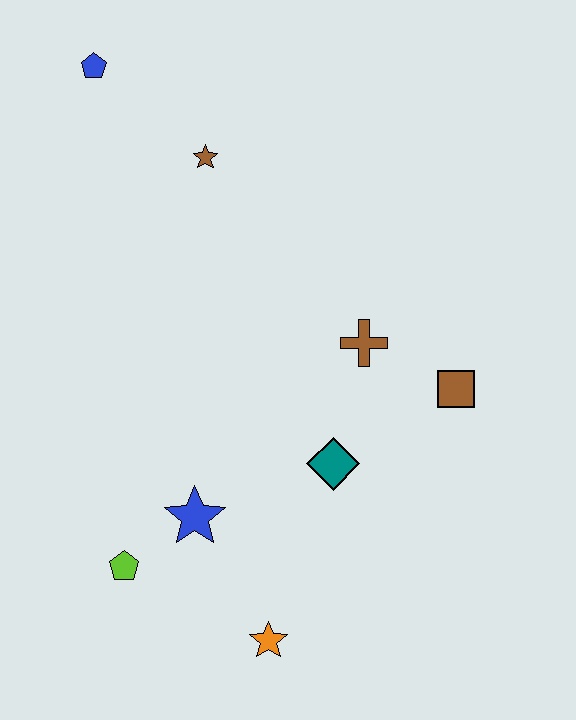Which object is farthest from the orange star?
The blue pentagon is farthest from the orange star.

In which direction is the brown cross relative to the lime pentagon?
The brown cross is to the right of the lime pentagon.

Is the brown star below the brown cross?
No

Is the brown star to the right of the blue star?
Yes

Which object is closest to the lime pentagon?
The blue star is closest to the lime pentagon.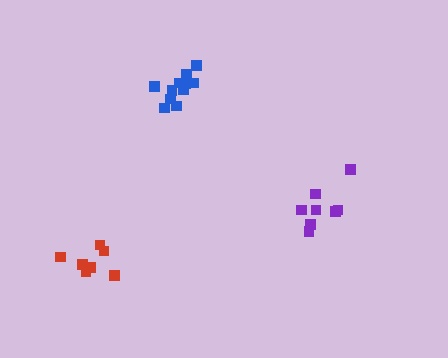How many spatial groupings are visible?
There are 3 spatial groupings.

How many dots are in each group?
Group 1: 8 dots, Group 2: 7 dots, Group 3: 11 dots (26 total).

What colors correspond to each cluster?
The clusters are colored: purple, red, blue.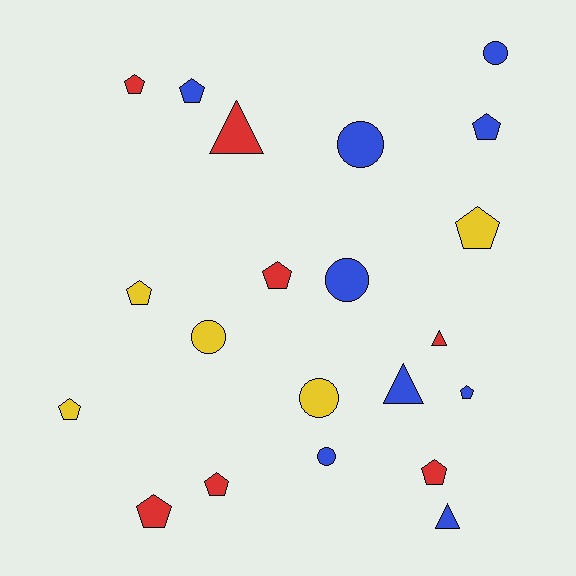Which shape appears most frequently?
Pentagon, with 11 objects.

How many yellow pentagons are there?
There are 3 yellow pentagons.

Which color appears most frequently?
Blue, with 9 objects.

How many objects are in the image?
There are 21 objects.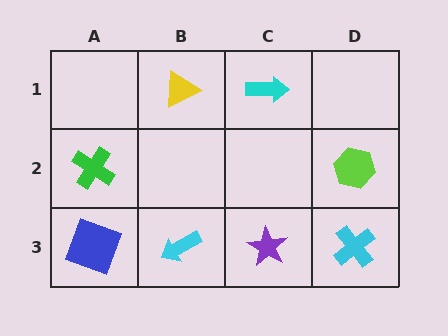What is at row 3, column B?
A cyan arrow.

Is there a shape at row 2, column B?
No, that cell is empty.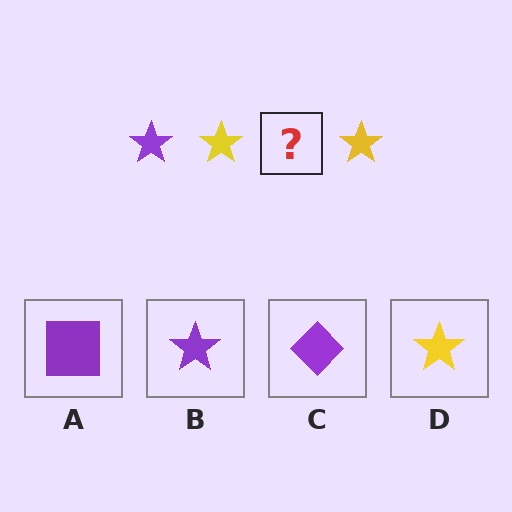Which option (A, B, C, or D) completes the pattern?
B.